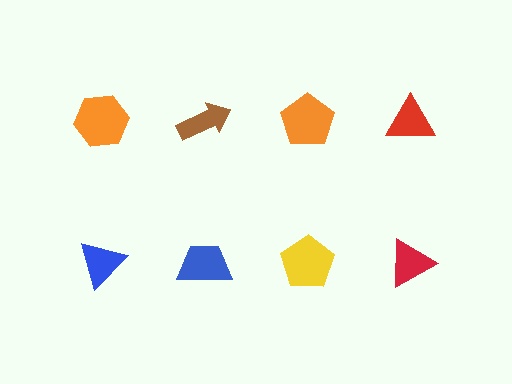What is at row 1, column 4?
A red triangle.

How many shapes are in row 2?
4 shapes.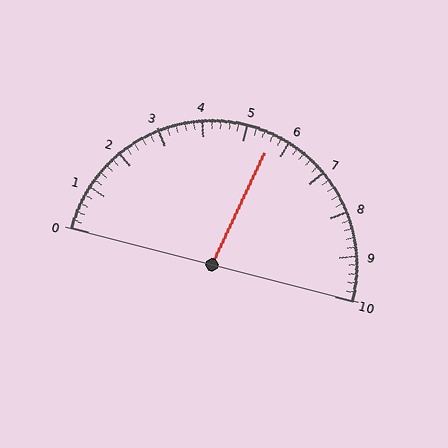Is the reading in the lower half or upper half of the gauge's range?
The reading is in the upper half of the range (0 to 10).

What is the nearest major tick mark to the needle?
The nearest major tick mark is 6.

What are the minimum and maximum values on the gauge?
The gauge ranges from 0 to 10.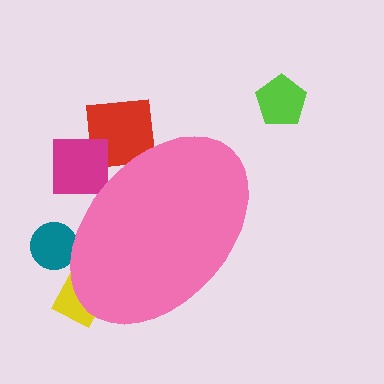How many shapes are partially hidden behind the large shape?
4 shapes are partially hidden.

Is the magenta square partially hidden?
Yes, the magenta square is partially hidden behind the pink ellipse.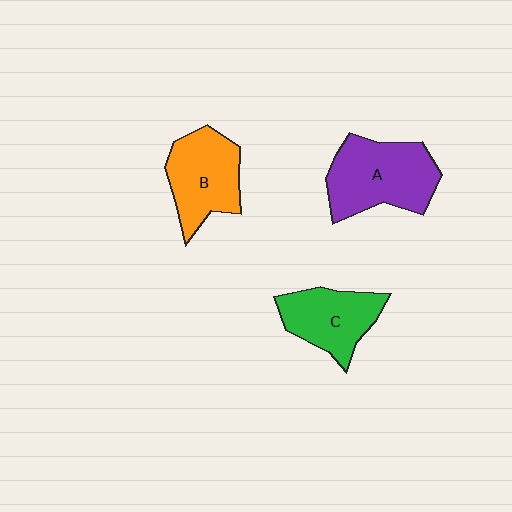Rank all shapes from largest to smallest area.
From largest to smallest: A (purple), B (orange), C (green).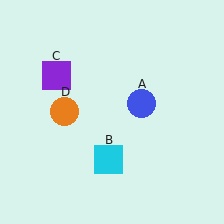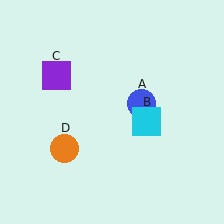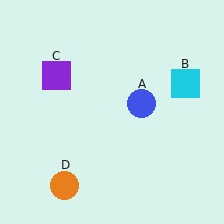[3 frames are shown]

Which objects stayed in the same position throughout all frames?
Blue circle (object A) and purple square (object C) remained stationary.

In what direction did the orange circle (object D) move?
The orange circle (object D) moved down.